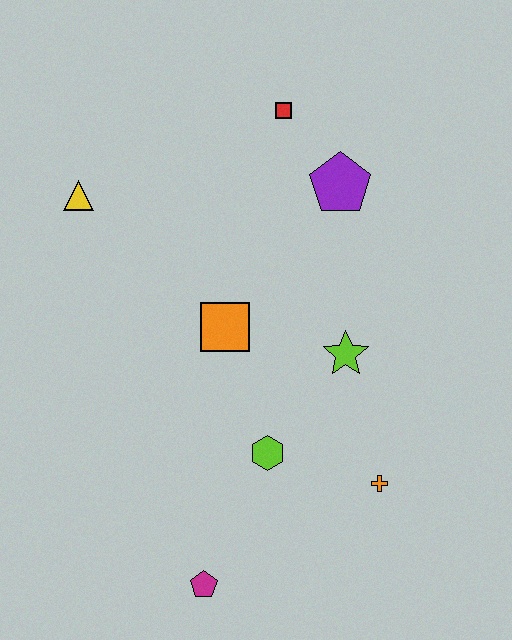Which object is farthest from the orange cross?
The yellow triangle is farthest from the orange cross.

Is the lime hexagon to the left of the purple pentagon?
Yes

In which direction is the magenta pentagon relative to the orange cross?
The magenta pentagon is to the left of the orange cross.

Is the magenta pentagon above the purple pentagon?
No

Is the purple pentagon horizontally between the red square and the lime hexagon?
No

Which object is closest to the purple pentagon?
The red square is closest to the purple pentagon.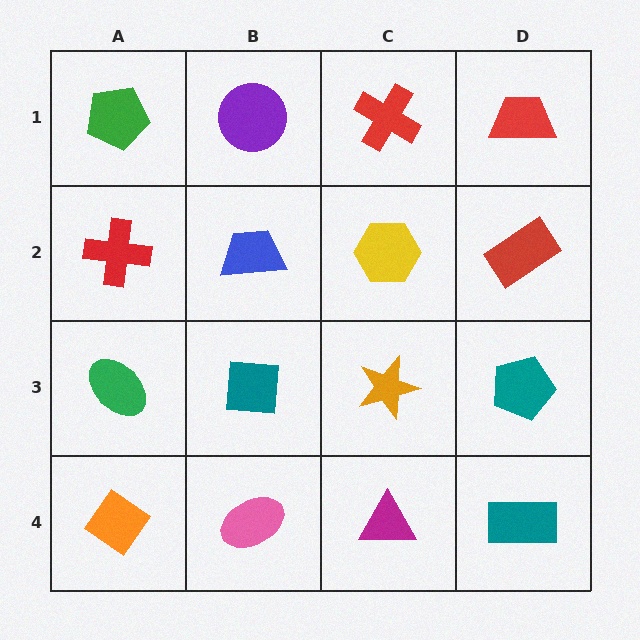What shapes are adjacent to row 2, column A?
A green pentagon (row 1, column A), a green ellipse (row 3, column A), a blue trapezoid (row 2, column B).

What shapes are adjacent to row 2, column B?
A purple circle (row 1, column B), a teal square (row 3, column B), a red cross (row 2, column A), a yellow hexagon (row 2, column C).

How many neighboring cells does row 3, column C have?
4.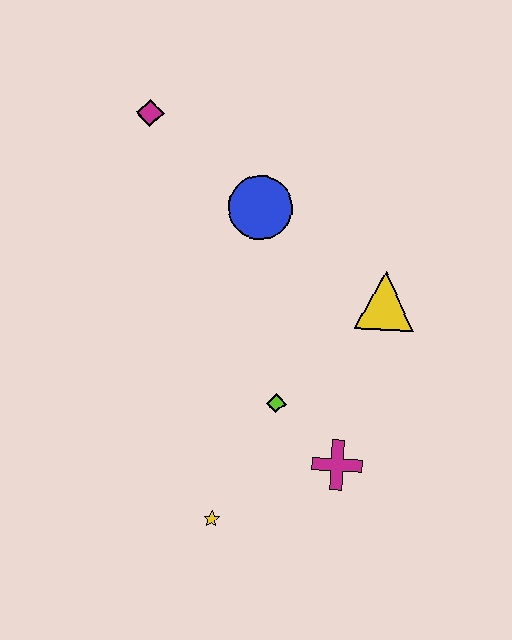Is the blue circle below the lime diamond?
No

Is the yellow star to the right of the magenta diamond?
Yes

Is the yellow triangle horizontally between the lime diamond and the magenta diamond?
No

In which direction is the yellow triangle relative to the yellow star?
The yellow triangle is above the yellow star.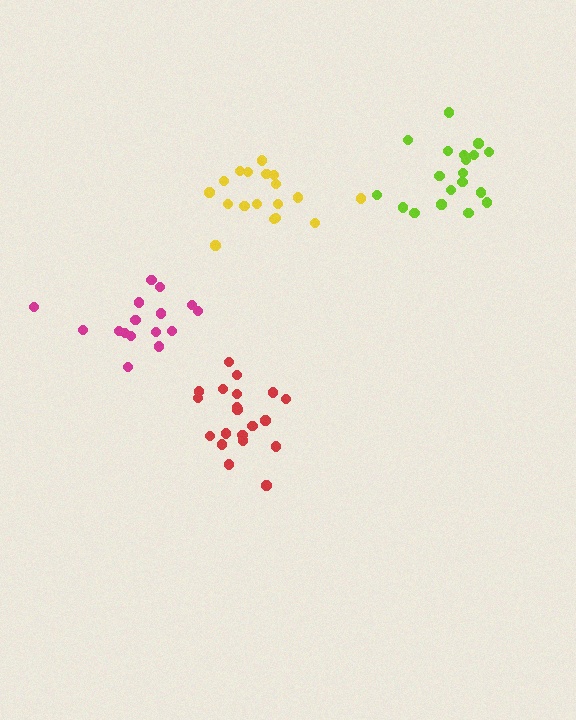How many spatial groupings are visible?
There are 4 spatial groupings.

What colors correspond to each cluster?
The clusters are colored: red, yellow, lime, magenta.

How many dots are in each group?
Group 1: 20 dots, Group 2: 18 dots, Group 3: 19 dots, Group 4: 16 dots (73 total).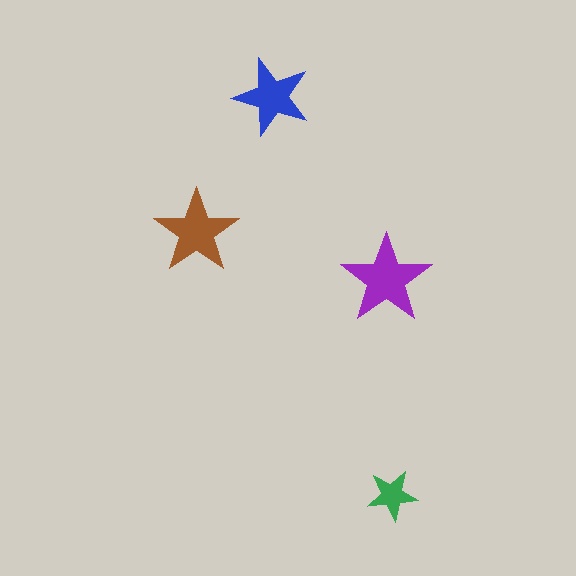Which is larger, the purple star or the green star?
The purple one.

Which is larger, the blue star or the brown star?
The brown one.